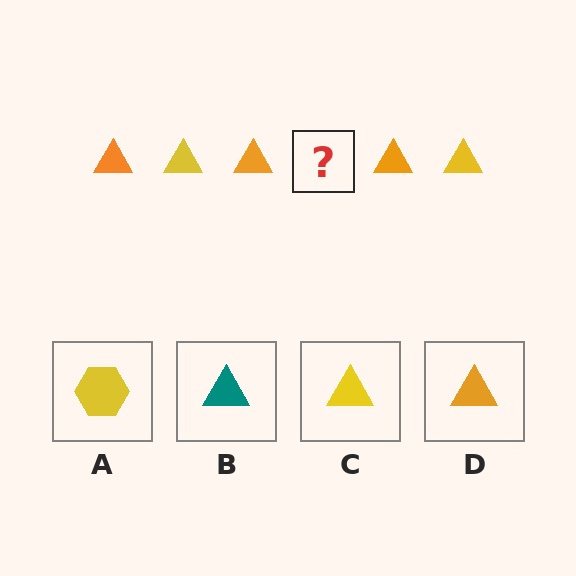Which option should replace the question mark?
Option C.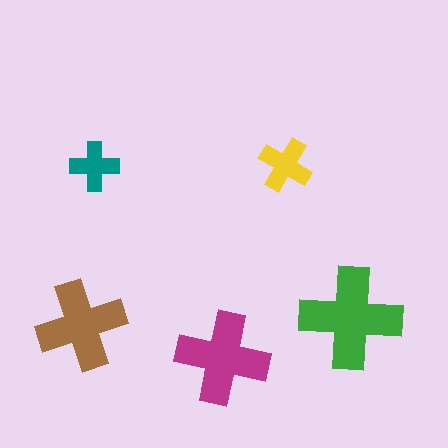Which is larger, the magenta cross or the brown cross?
The magenta one.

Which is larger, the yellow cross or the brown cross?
The brown one.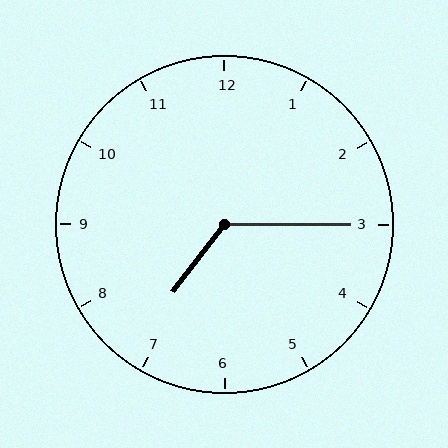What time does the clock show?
7:15.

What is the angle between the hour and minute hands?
Approximately 128 degrees.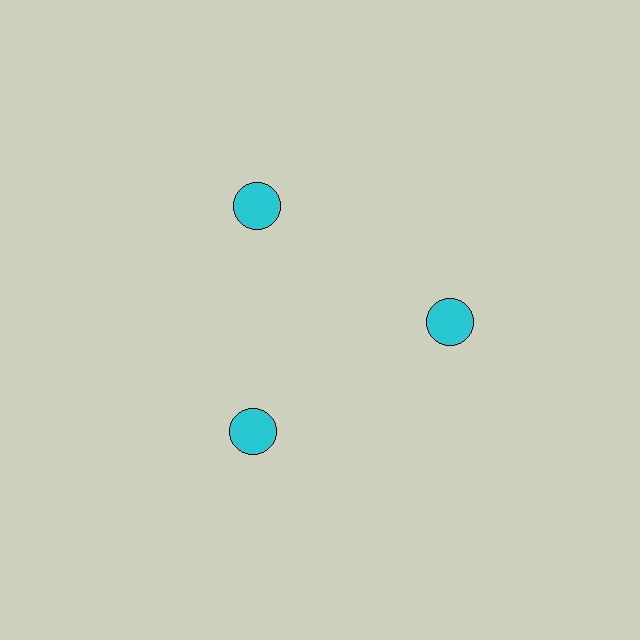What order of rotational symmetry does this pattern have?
This pattern has 3-fold rotational symmetry.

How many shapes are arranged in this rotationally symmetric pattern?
There are 3 shapes, arranged in 3 groups of 1.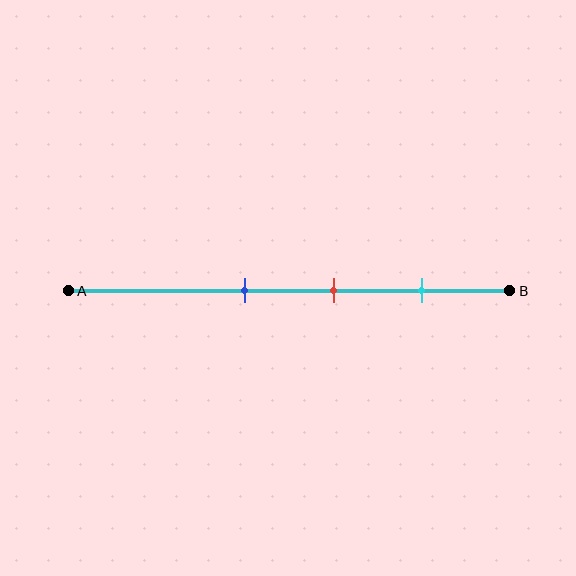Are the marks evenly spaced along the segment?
Yes, the marks are approximately evenly spaced.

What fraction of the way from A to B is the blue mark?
The blue mark is approximately 40% (0.4) of the way from A to B.